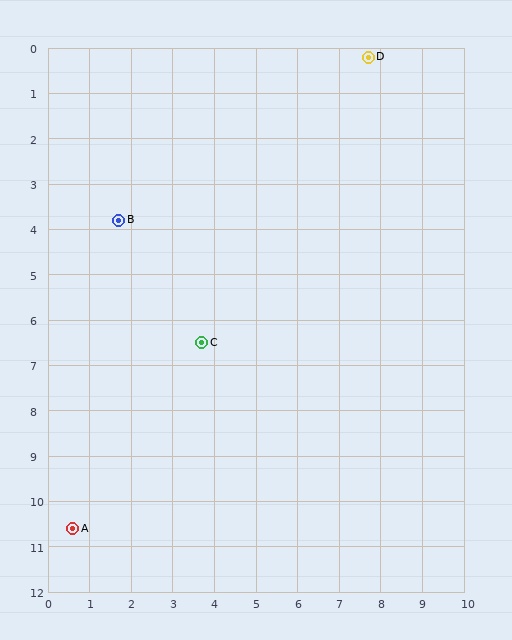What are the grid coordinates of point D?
Point D is at approximately (7.7, 0.2).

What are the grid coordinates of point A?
Point A is at approximately (0.6, 10.6).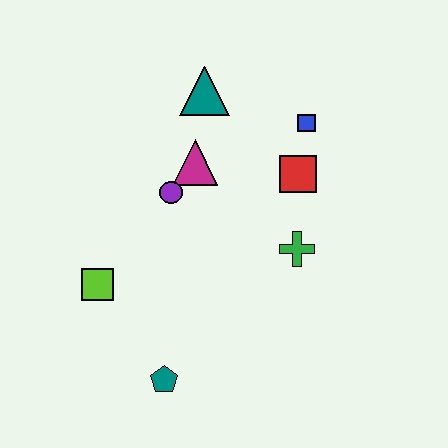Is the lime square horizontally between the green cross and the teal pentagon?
No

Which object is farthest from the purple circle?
The teal pentagon is farthest from the purple circle.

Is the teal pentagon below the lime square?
Yes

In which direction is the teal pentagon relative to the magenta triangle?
The teal pentagon is below the magenta triangle.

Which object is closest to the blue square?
The red square is closest to the blue square.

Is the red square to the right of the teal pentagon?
Yes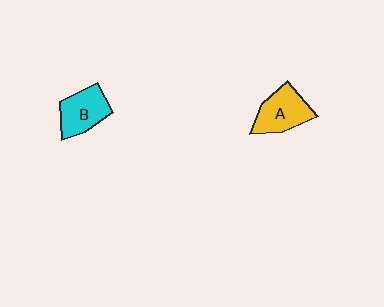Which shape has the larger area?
Shape A (yellow).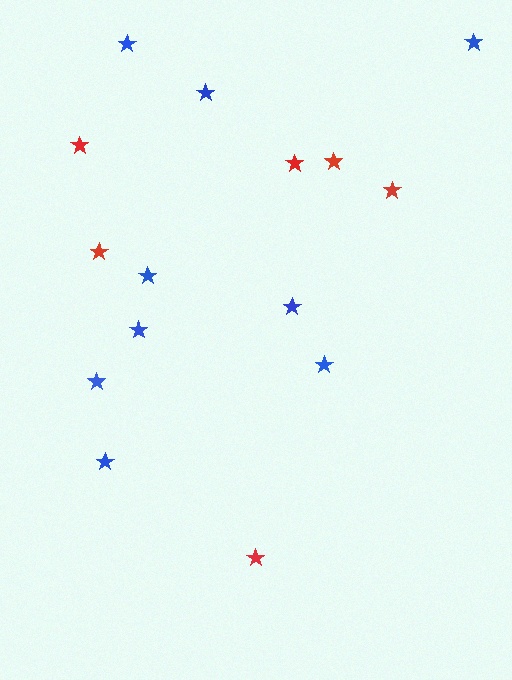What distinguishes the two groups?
There are 2 groups: one group of red stars (6) and one group of blue stars (9).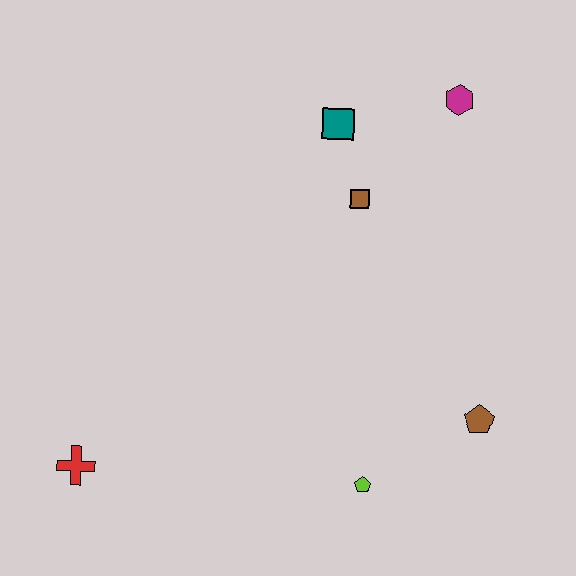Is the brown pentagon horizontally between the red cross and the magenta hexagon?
No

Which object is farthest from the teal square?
The red cross is farthest from the teal square.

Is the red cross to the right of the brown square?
No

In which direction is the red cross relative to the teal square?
The red cross is below the teal square.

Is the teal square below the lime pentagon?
No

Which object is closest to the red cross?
The lime pentagon is closest to the red cross.